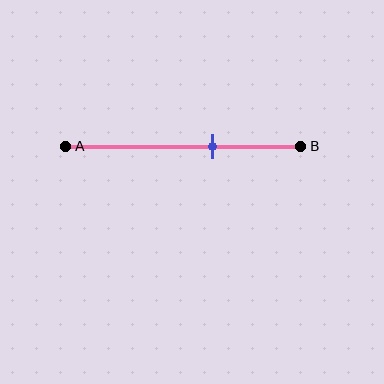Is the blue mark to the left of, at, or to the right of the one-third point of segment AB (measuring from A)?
The blue mark is to the right of the one-third point of segment AB.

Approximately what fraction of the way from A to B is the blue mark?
The blue mark is approximately 60% of the way from A to B.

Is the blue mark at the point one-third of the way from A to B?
No, the mark is at about 60% from A, not at the 33% one-third point.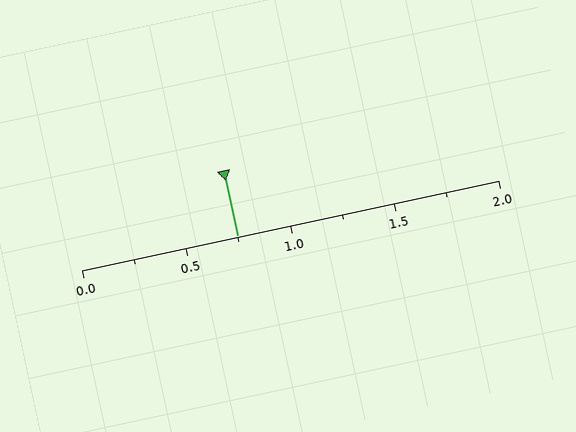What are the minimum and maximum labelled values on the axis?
The axis runs from 0.0 to 2.0.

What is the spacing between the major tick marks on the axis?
The major ticks are spaced 0.5 apart.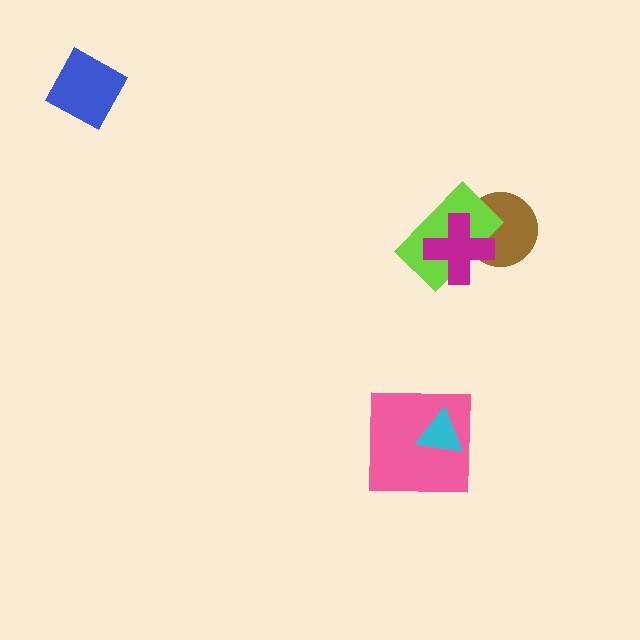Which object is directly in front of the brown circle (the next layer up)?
The lime rectangle is directly in front of the brown circle.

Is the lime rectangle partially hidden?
Yes, it is partially covered by another shape.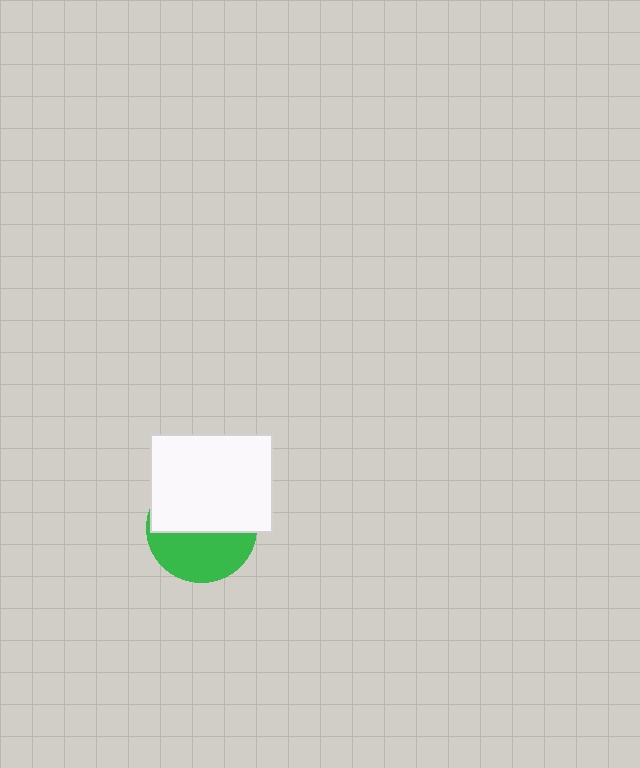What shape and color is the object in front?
The object in front is a white rectangle.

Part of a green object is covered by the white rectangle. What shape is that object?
It is a circle.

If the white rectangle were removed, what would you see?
You would see the complete green circle.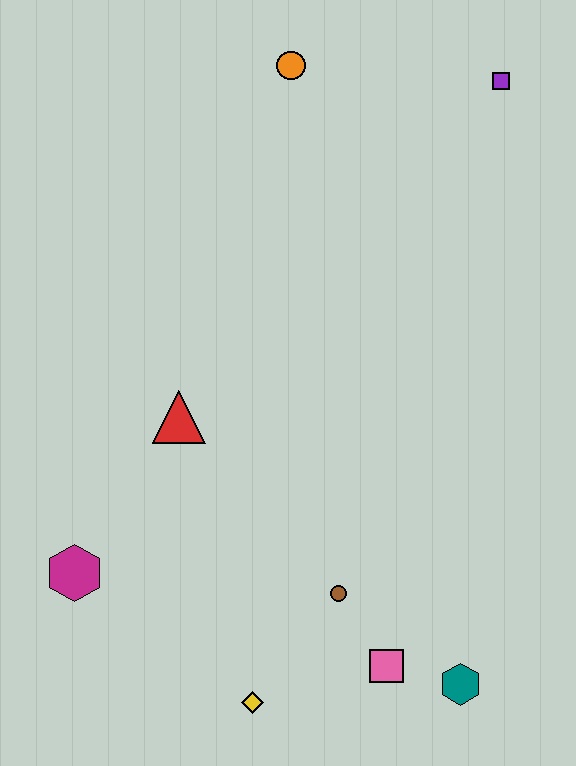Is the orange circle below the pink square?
No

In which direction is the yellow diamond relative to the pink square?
The yellow diamond is to the left of the pink square.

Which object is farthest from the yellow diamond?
The purple square is farthest from the yellow diamond.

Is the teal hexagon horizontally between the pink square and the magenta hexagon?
No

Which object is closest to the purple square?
The orange circle is closest to the purple square.